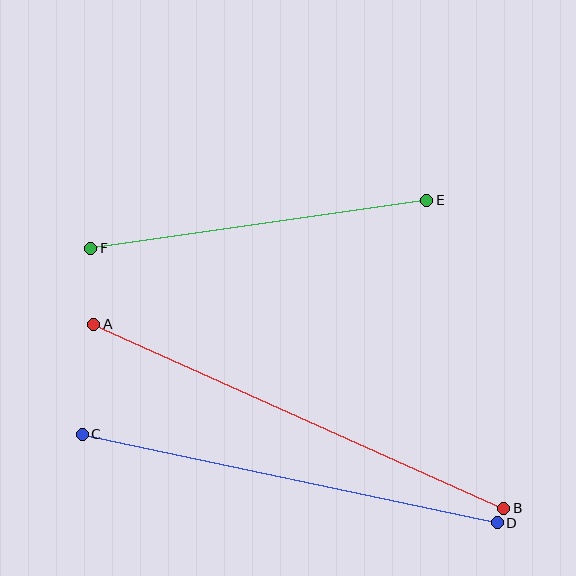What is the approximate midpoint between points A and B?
The midpoint is at approximately (299, 416) pixels.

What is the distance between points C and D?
The distance is approximately 424 pixels.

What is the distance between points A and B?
The distance is approximately 449 pixels.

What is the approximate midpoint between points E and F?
The midpoint is at approximately (259, 224) pixels.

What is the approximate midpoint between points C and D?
The midpoint is at approximately (290, 478) pixels.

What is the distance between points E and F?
The distance is approximately 339 pixels.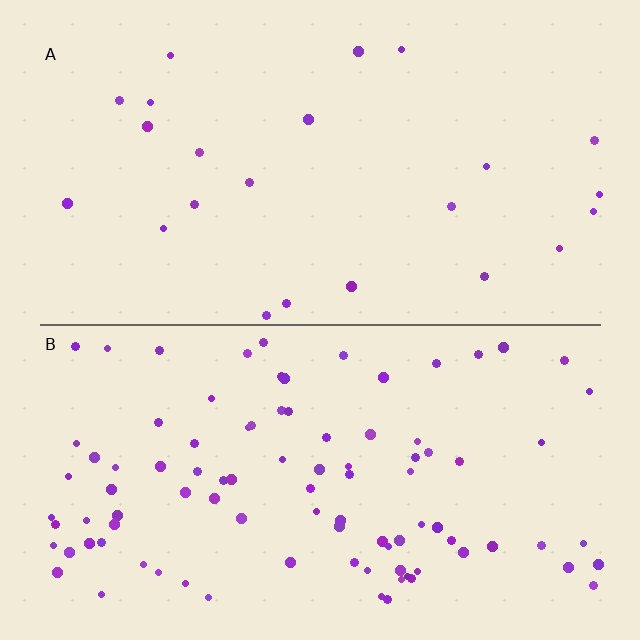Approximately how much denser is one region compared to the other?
Approximately 4.1× — region B over region A.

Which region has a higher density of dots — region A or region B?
B (the bottom).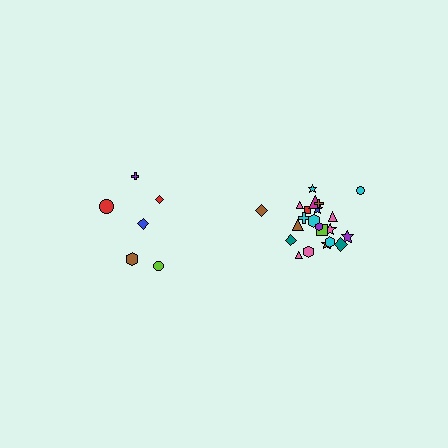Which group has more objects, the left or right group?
The right group.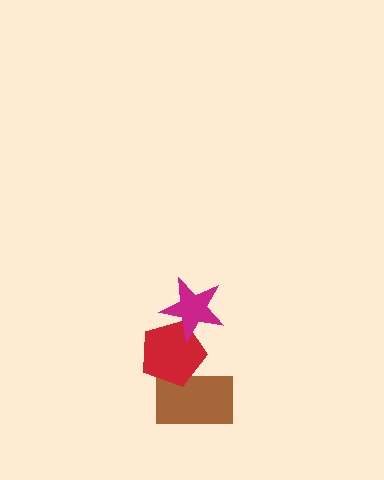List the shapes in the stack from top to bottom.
From top to bottom: the magenta star, the red pentagon, the brown rectangle.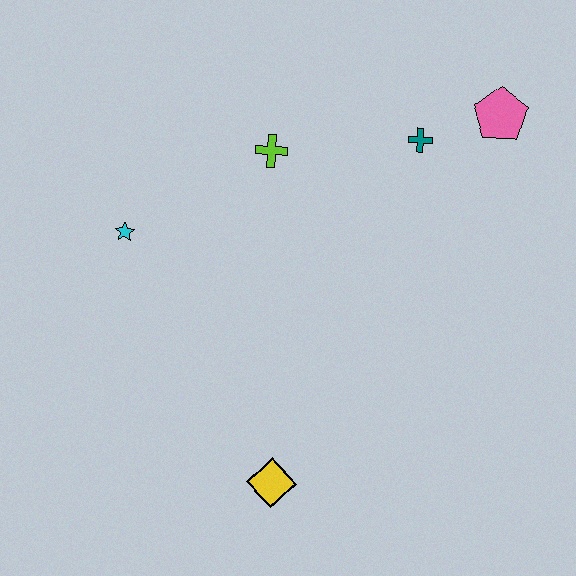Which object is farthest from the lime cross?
The yellow diamond is farthest from the lime cross.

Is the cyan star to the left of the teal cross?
Yes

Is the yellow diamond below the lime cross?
Yes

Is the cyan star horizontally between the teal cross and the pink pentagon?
No